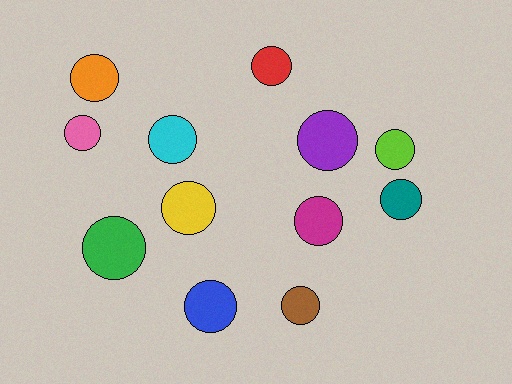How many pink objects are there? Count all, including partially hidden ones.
There is 1 pink object.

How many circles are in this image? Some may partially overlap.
There are 12 circles.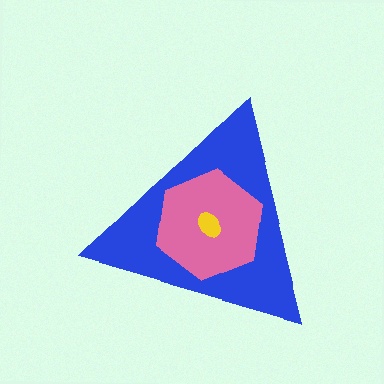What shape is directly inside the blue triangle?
The pink hexagon.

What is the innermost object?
The yellow ellipse.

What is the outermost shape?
The blue triangle.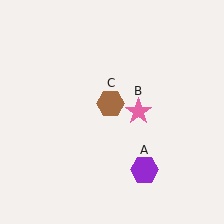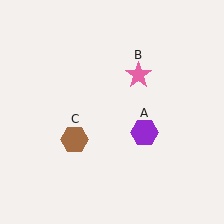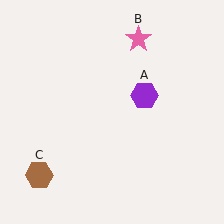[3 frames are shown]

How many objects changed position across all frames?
3 objects changed position: purple hexagon (object A), pink star (object B), brown hexagon (object C).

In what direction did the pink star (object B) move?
The pink star (object B) moved up.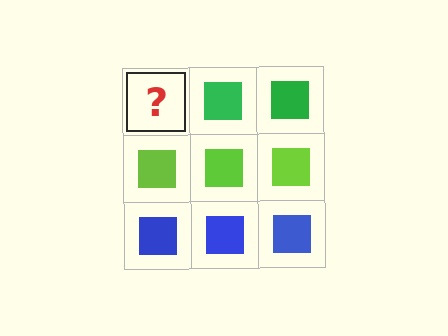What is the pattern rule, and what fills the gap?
The rule is that each row has a consistent color. The gap should be filled with a green square.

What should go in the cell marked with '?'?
The missing cell should contain a green square.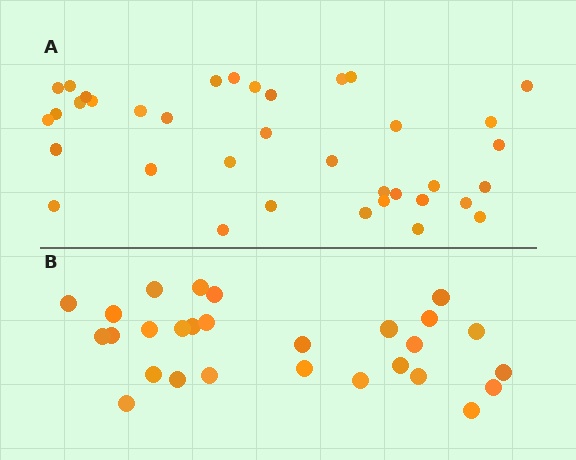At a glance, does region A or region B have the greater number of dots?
Region A (the top region) has more dots.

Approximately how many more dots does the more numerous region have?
Region A has roughly 8 or so more dots than region B.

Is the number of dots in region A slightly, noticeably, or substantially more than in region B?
Region A has noticeably more, but not dramatically so. The ratio is roughly 1.3 to 1.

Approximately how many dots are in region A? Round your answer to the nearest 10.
About 40 dots. (The exact count is 37, which rounds to 40.)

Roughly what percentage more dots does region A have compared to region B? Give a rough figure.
About 30% more.